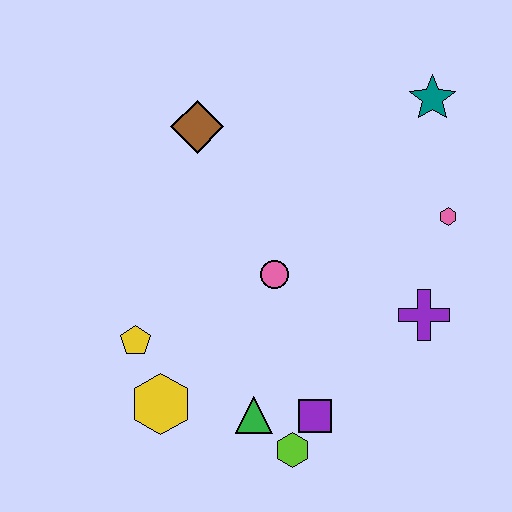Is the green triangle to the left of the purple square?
Yes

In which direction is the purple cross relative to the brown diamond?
The purple cross is to the right of the brown diamond.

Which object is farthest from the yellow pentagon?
The teal star is farthest from the yellow pentagon.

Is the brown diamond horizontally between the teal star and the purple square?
No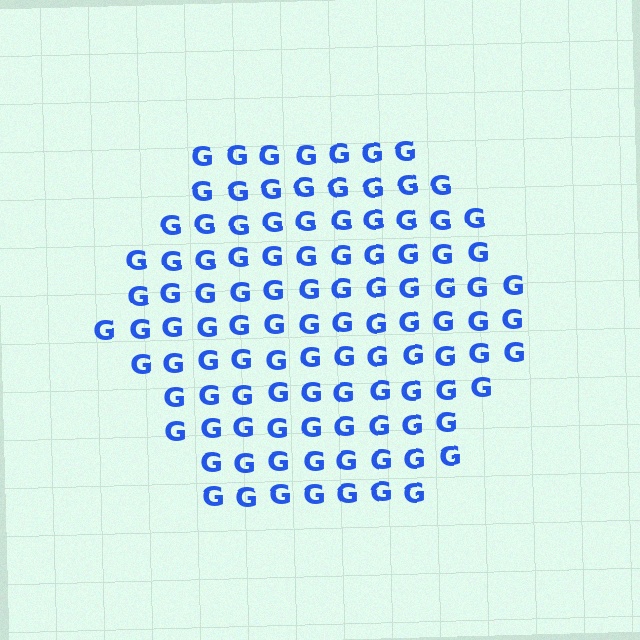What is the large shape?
The large shape is a hexagon.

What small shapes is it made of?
It is made of small letter G's.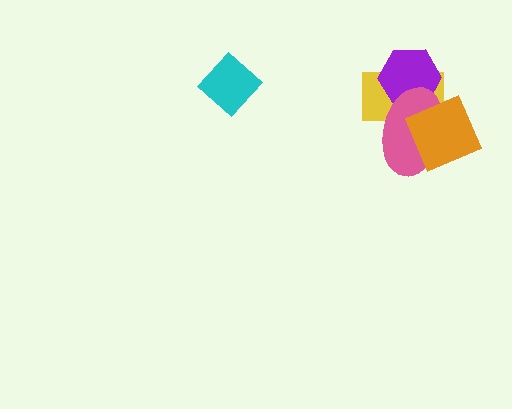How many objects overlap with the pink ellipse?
3 objects overlap with the pink ellipse.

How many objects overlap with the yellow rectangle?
3 objects overlap with the yellow rectangle.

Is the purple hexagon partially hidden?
Yes, it is partially covered by another shape.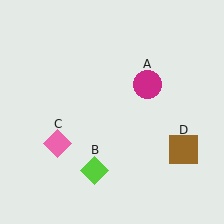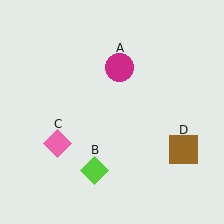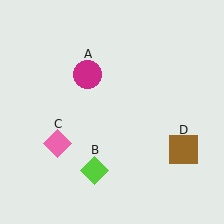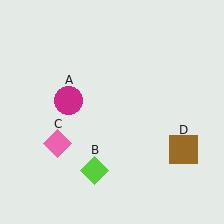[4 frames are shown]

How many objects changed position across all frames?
1 object changed position: magenta circle (object A).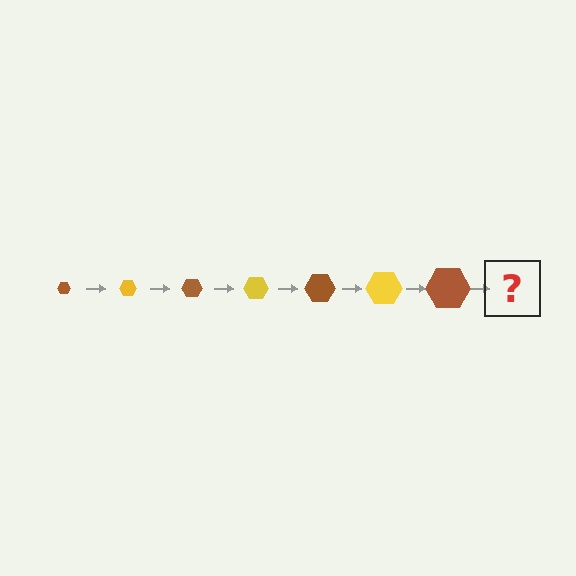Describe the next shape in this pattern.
It should be a yellow hexagon, larger than the previous one.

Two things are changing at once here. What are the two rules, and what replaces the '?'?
The two rules are that the hexagon grows larger each step and the color cycles through brown and yellow. The '?' should be a yellow hexagon, larger than the previous one.